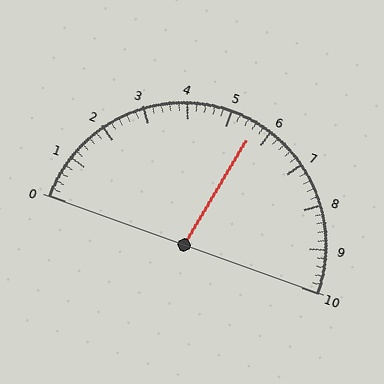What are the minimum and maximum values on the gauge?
The gauge ranges from 0 to 10.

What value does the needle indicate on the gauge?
The needle indicates approximately 5.6.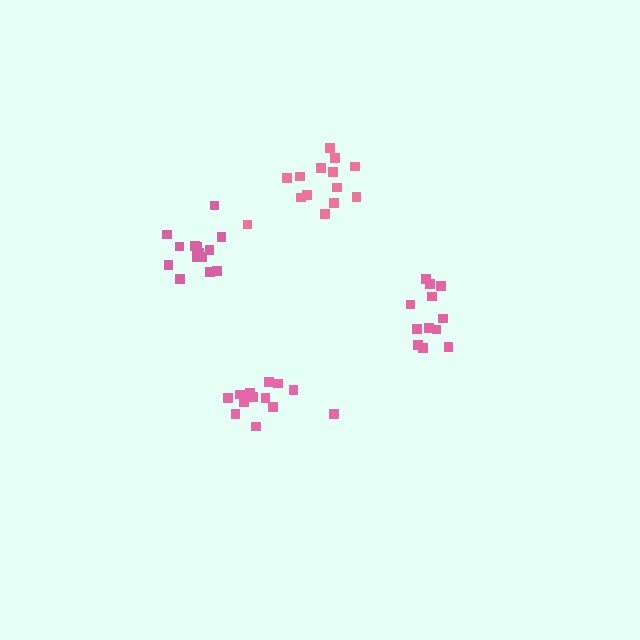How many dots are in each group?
Group 1: 14 dots, Group 2: 14 dots, Group 3: 12 dots, Group 4: 14 dots (54 total).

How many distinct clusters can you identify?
There are 4 distinct clusters.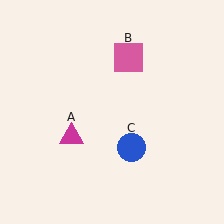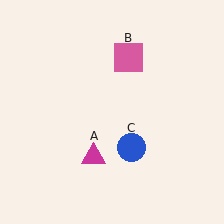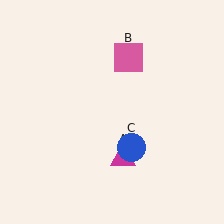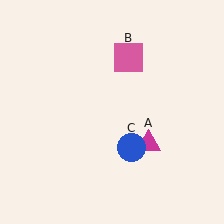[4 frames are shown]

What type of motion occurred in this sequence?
The magenta triangle (object A) rotated counterclockwise around the center of the scene.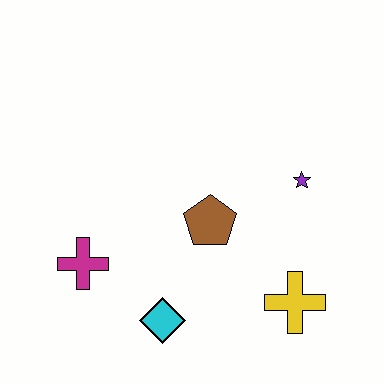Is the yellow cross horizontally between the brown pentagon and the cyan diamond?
No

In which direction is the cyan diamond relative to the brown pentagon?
The cyan diamond is below the brown pentagon.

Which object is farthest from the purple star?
The magenta cross is farthest from the purple star.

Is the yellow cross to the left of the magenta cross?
No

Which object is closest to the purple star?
The brown pentagon is closest to the purple star.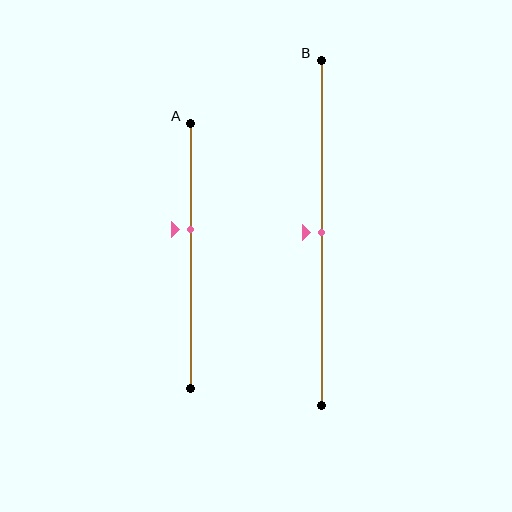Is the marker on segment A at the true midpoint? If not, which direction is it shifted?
No, the marker on segment A is shifted upward by about 10% of the segment length.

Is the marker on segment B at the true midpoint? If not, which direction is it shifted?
Yes, the marker on segment B is at the true midpoint.